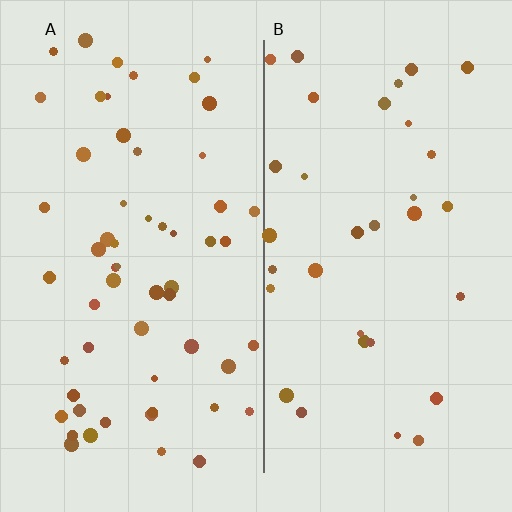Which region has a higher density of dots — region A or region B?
A (the left).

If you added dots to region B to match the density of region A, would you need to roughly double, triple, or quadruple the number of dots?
Approximately double.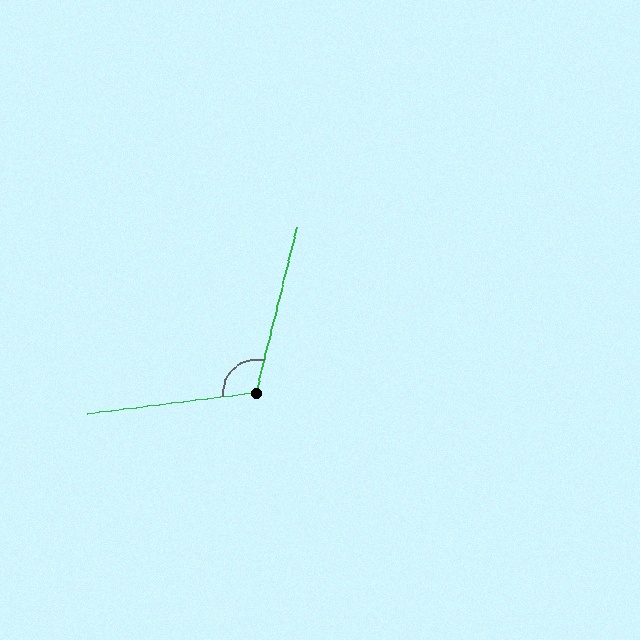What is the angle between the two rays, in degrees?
Approximately 111 degrees.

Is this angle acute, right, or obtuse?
It is obtuse.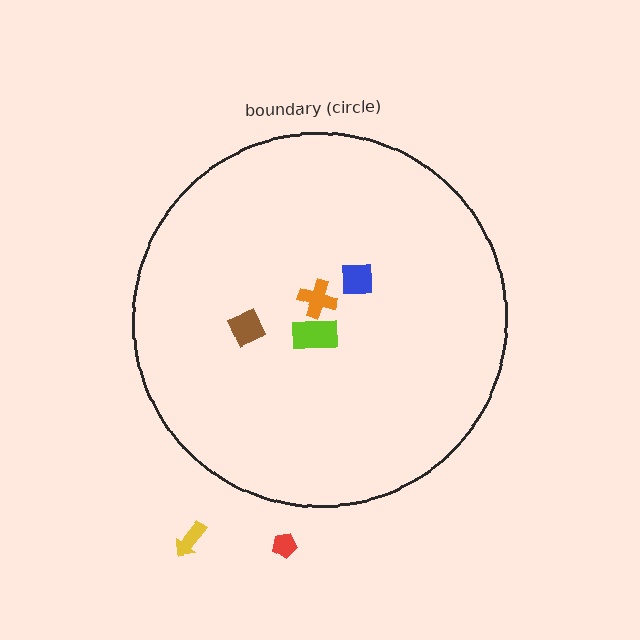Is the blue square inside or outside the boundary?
Inside.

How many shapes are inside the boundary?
4 inside, 2 outside.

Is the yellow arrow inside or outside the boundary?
Outside.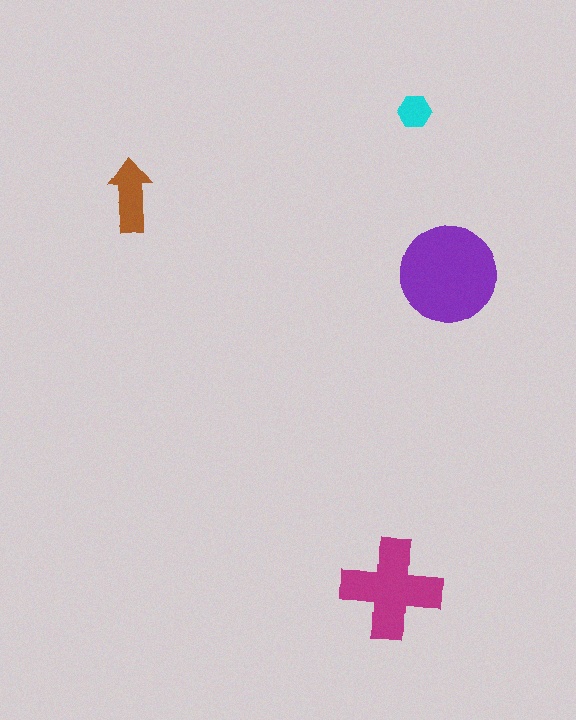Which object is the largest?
The purple circle.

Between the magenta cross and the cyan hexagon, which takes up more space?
The magenta cross.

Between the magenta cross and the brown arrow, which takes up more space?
The magenta cross.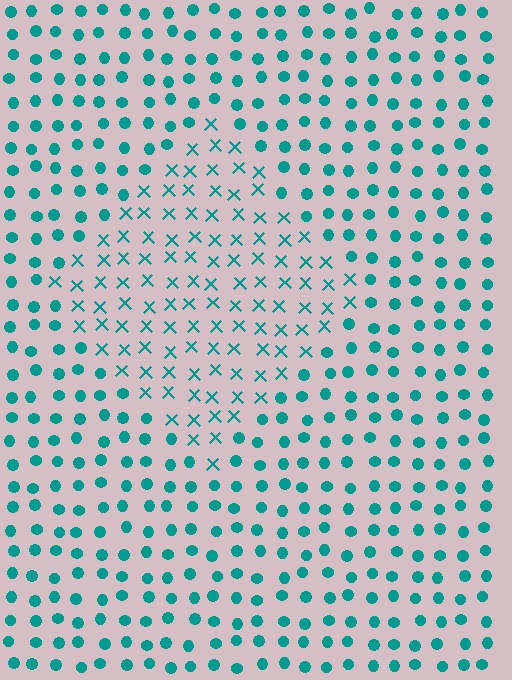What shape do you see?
I see a diamond.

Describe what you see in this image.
The image is filled with small teal elements arranged in a uniform grid. A diamond-shaped region contains X marks, while the surrounding area contains circles. The boundary is defined purely by the change in element shape.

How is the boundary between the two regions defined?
The boundary is defined by a change in element shape: X marks inside vs. circles outside. All elements share the same color and spacing.